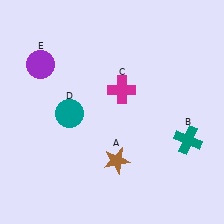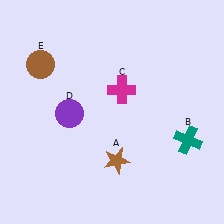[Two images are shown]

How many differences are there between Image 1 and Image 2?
There are 2 differences between the two images.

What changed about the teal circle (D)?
In Image 1, D is teal. In Image 2, it changed to purple.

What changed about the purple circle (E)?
In Image 1, E is purple. In Image 2, it changed to brown.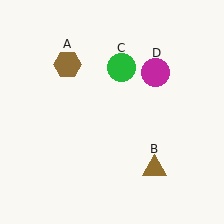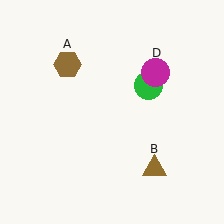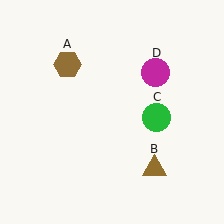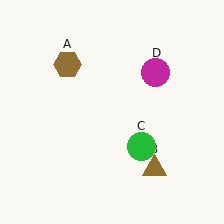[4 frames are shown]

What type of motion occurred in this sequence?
The green circle (object C) rotated clockwise around the center of the scene.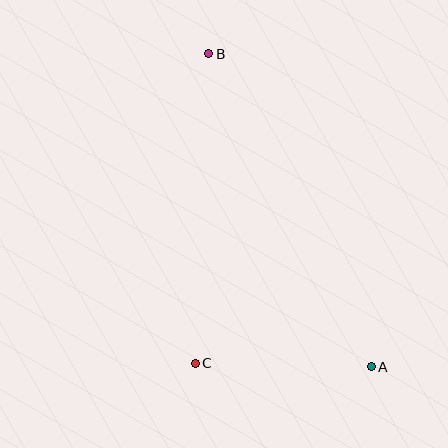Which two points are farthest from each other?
Points A and B are farthest from each other.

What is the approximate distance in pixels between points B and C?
The distance between B and C is approximately 310 pixels.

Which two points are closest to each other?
Points A and C are closest to each other.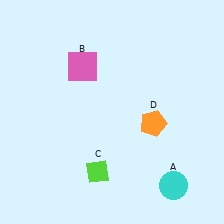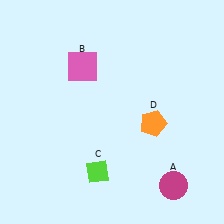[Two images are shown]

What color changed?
The circle (A) changed from cyan in Image 1 to magenta in Image 2.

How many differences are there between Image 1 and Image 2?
There is 1 difference between the two images.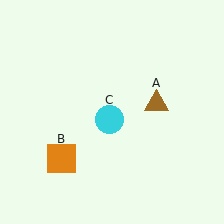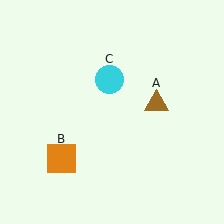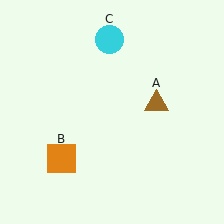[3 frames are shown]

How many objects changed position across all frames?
1 object changed position: cyan circle (object C).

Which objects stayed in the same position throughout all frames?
Brown triangle (object A) and orange square (object B) remained stationary.